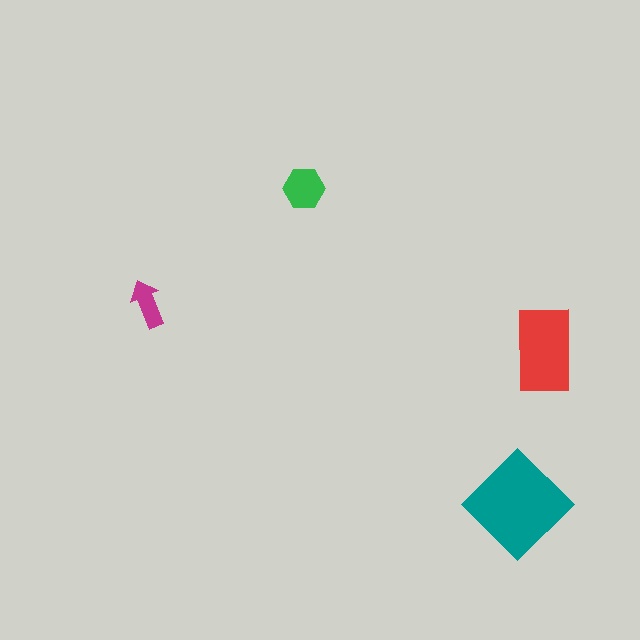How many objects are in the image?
There are 4 objects in the image.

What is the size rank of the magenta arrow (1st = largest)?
4th.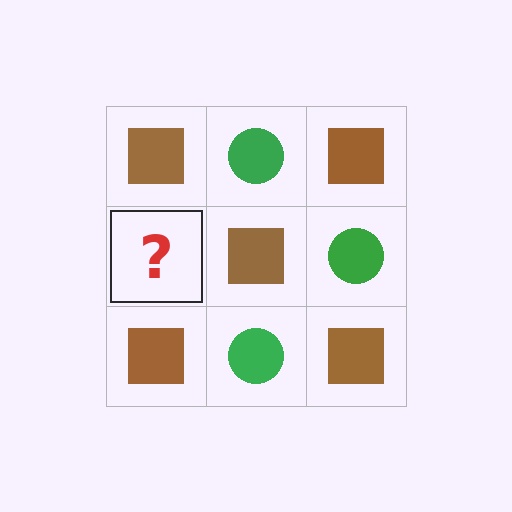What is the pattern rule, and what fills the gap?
The rule is that it alternates brown square and green circle in a checkerboard pattern. The gap should be filled with a green circle.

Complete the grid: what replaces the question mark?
The question mark should be replaced with a green circle.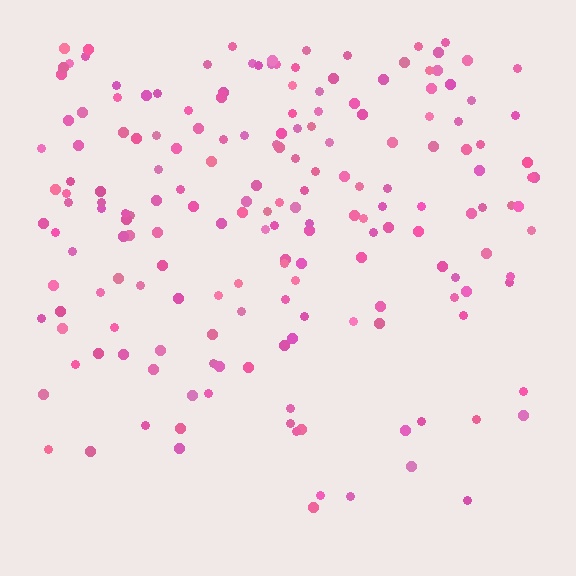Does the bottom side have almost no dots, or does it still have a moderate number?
Still a moderate number, just noticeably fewer than the top.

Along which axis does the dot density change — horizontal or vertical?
Vertical.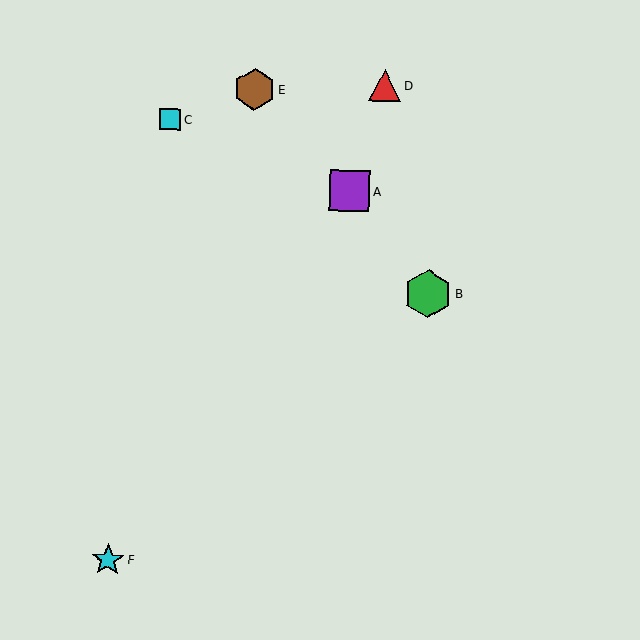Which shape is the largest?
The green hexagon (labeled B) is the largest.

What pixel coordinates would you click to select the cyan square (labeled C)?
Click at (170, 119) to select the cyan square C.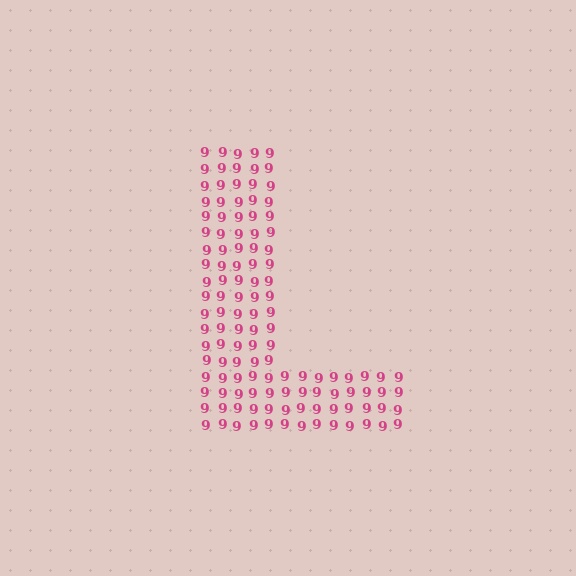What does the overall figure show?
The overall figure shows the letter L.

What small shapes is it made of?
It is made of small digit 9's.